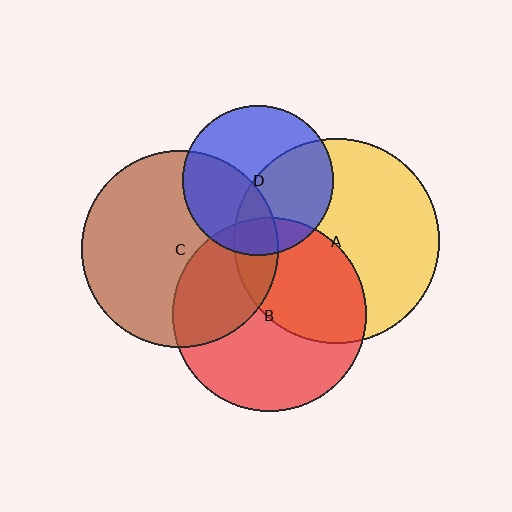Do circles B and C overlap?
Yes.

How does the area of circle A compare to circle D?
Approximately 1.9 times.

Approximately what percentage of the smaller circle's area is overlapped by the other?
Approximately 30%.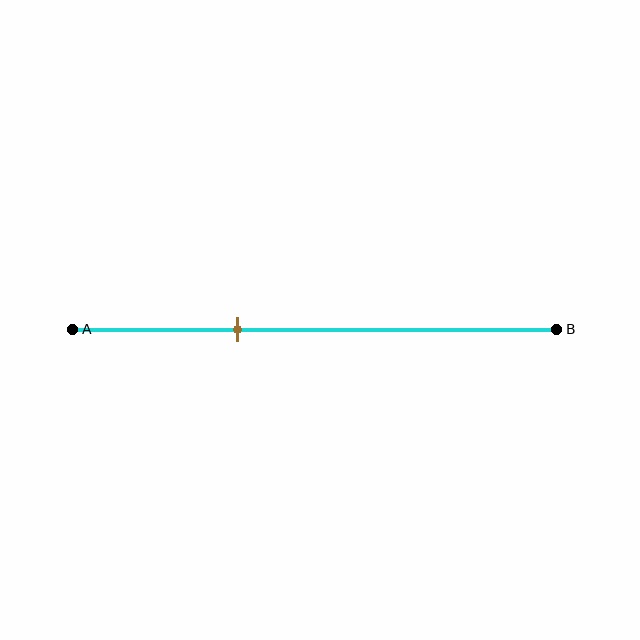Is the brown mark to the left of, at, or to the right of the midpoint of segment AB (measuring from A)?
The brown mark is to the left of the midpoint of segment AB.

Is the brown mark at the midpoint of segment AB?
No, the mark is at about 35% from A, not at the 50% midpoint.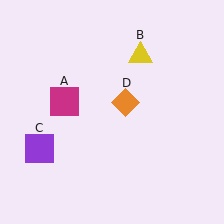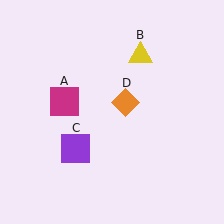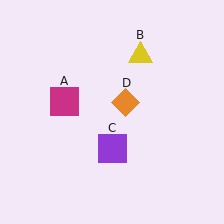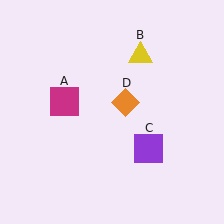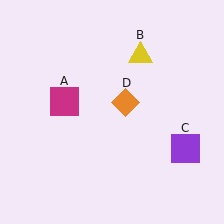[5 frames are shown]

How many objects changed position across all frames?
1 object changed position: purple square (object C).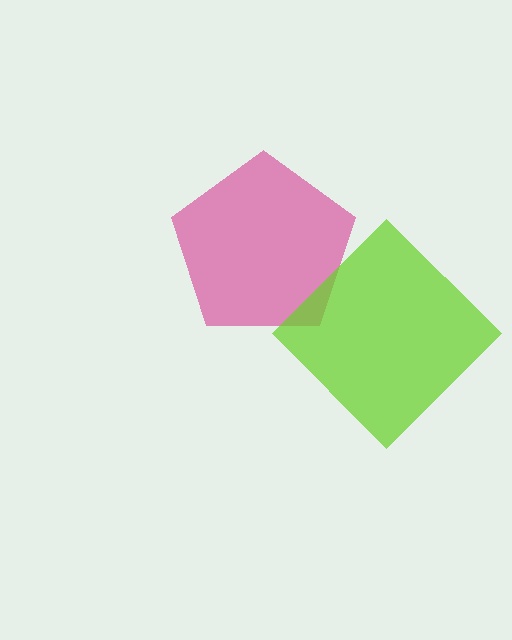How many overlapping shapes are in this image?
There are 2 overlapping shapes in the image.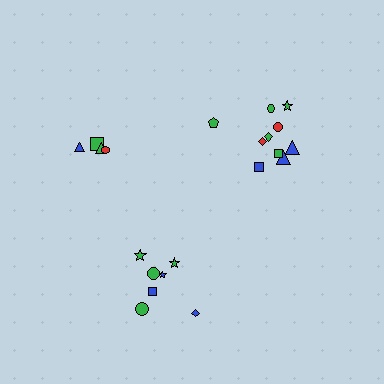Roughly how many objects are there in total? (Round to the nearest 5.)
Roughly 20 objects in total.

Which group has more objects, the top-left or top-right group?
The top-right group.